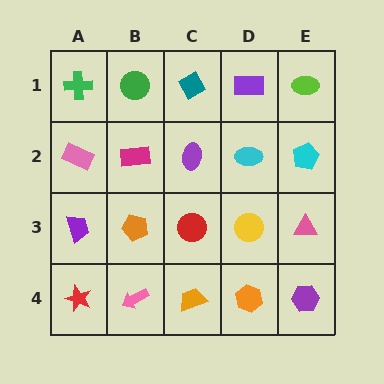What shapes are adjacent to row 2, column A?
A green cross (row 1, column A), a purple trapezoid (row 3, column A), a magenta rectangle (row 2, column B).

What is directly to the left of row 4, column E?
An orange hexagon.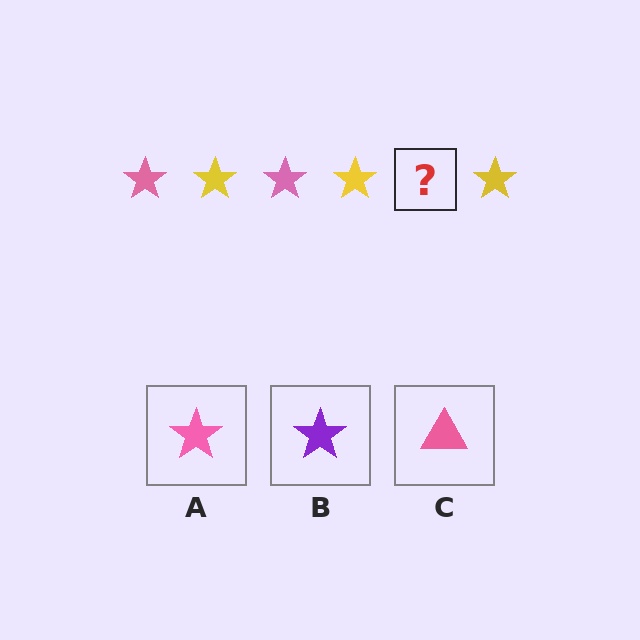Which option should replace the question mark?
Option A.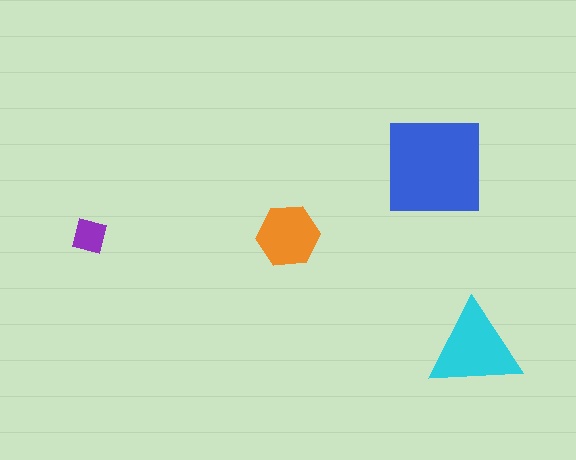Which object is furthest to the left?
The purple square is leftmost.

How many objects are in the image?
There are 4 objects in the image.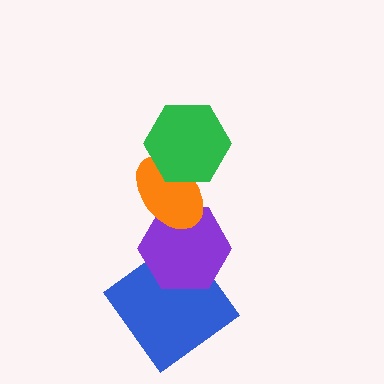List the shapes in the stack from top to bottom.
From top to bottom: the green hexagon, the orange ellipse, the purple hexagon, the blue diamond.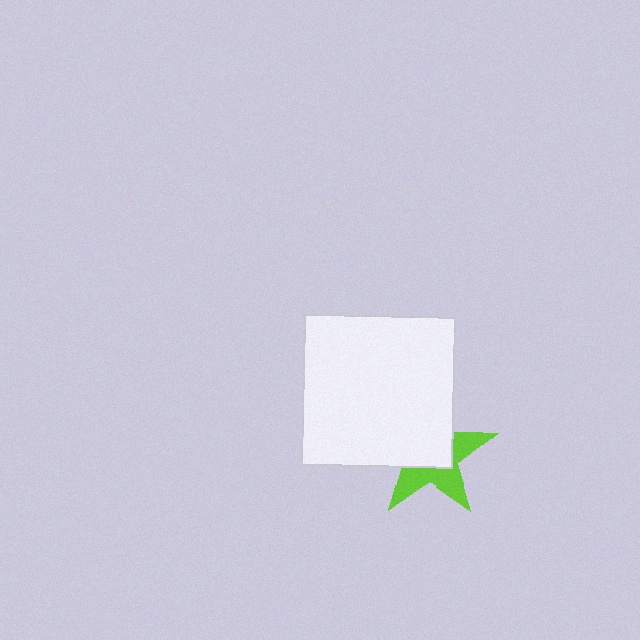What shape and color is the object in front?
The object in front is a white square.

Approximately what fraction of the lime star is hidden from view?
Roughly 55% of the lime star is hidden behind the white square.